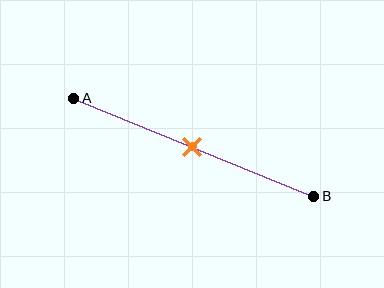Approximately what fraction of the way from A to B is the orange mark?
The orange mark is approximately 50% of the way from A to B.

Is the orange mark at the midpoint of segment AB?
Yes, the mark is approximately at the midpoint.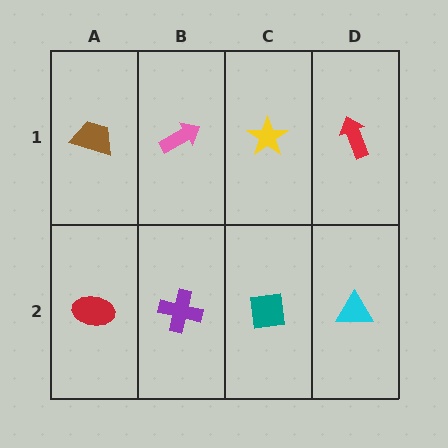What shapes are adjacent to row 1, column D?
A cyan triangle (row 2, column D), a yellow star (row 1, column C).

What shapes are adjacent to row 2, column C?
A yellow star (row 1, column C), a purple cross (row 2, column B), a cyan triangle (row 2, column D).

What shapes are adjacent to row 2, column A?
A brown trapezoid (row 1, column A), a purple cross (row 2, column B).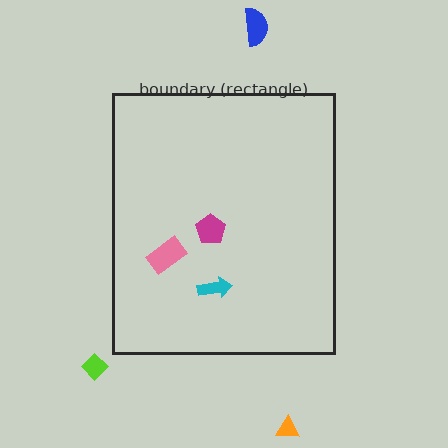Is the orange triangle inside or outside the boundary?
Outside.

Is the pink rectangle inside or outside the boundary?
Inside.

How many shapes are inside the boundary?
3 inside, 3 outside.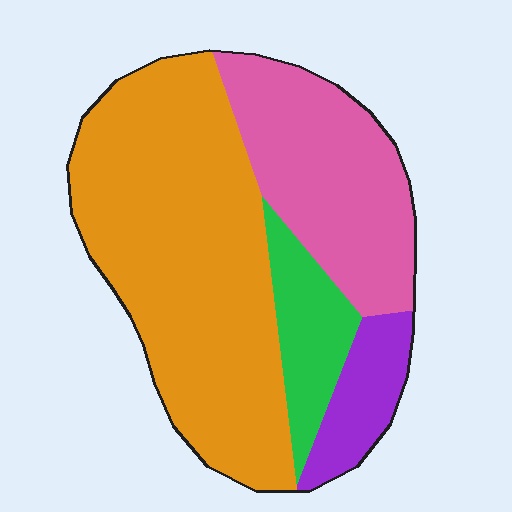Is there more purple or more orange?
Orange.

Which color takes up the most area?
Orange, at roughly 55%.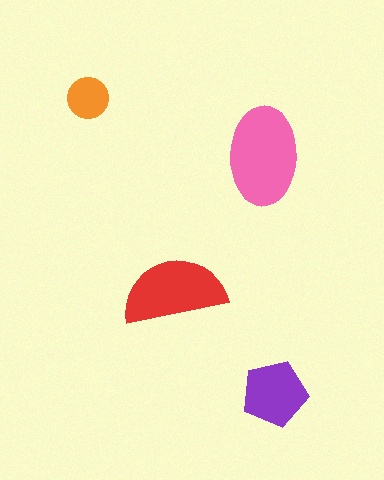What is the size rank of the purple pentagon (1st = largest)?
3rd.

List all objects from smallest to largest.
The orange circle, the purple pentagon, the red semicircle, the pink ellipse.